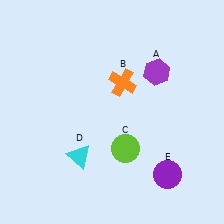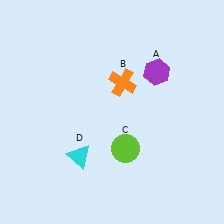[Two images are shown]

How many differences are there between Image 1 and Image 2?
There is 1 difference between the two images.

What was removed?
The purple circle (E) was removed in Image 2.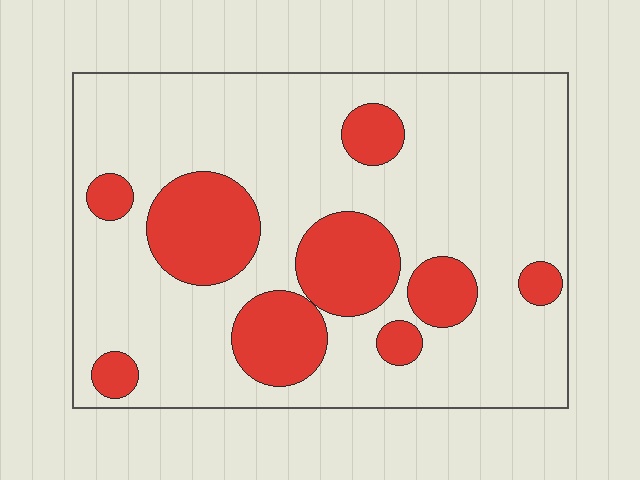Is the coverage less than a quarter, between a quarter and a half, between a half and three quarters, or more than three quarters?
Less than a quarter.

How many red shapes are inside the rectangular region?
9.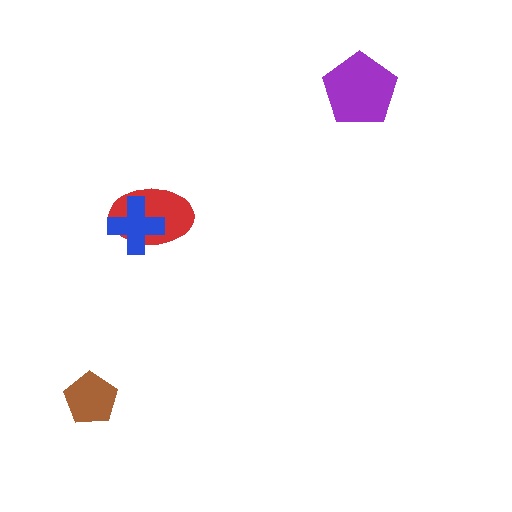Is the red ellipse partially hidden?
Yes, it is partially covered by another shape.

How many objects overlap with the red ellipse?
1 object overlaps with the red ellipse.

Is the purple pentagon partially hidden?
No, no other shape covers it.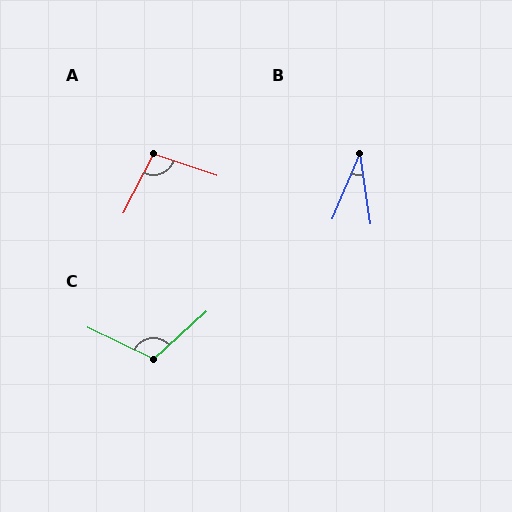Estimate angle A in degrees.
Approximately 98 degrees.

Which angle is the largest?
C, at approximately 112 degrees.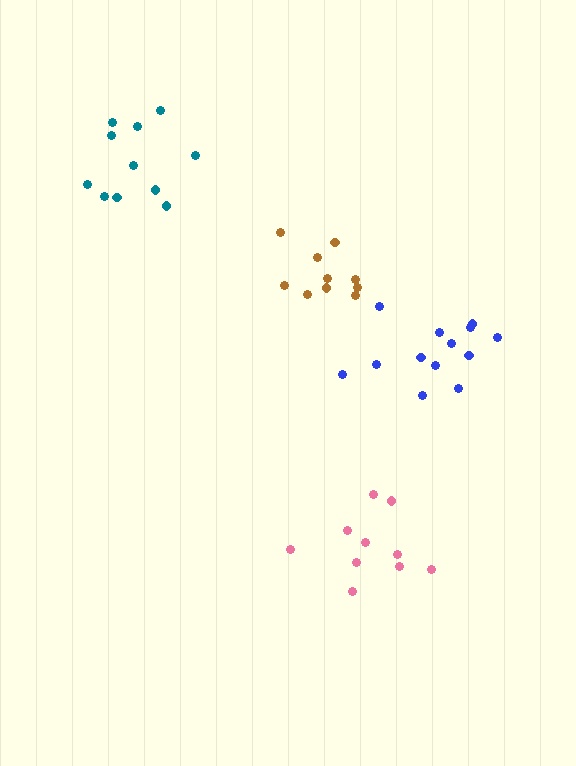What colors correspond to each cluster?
The clusters are colored: teal, blue, pink, brown.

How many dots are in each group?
Group 1: 11 dots, Group 2: 13 dots, Group 3: 10 dots, Group 4: 10 dots (44 total).